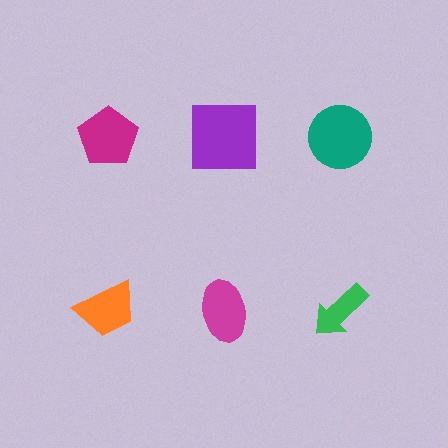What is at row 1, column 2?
A purple square.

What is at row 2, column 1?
An orange trapezoid.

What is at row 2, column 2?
A magenta ellipse.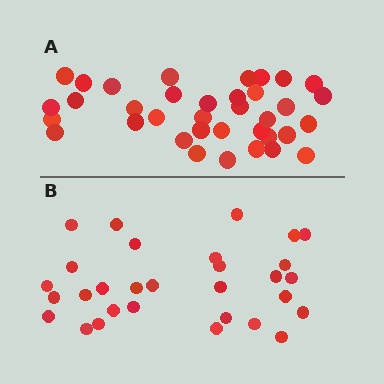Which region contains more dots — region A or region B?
Region A (the top region) has more dots.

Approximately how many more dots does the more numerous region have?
Region A has about 6 more dots than region B.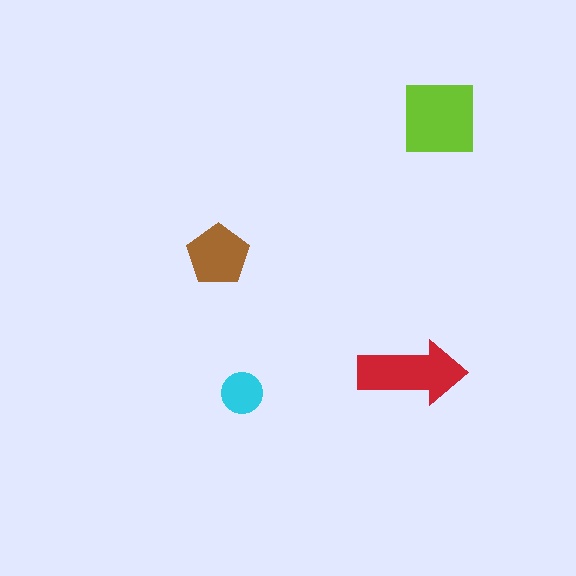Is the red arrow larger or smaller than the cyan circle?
Larger.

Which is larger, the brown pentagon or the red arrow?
The red arrow.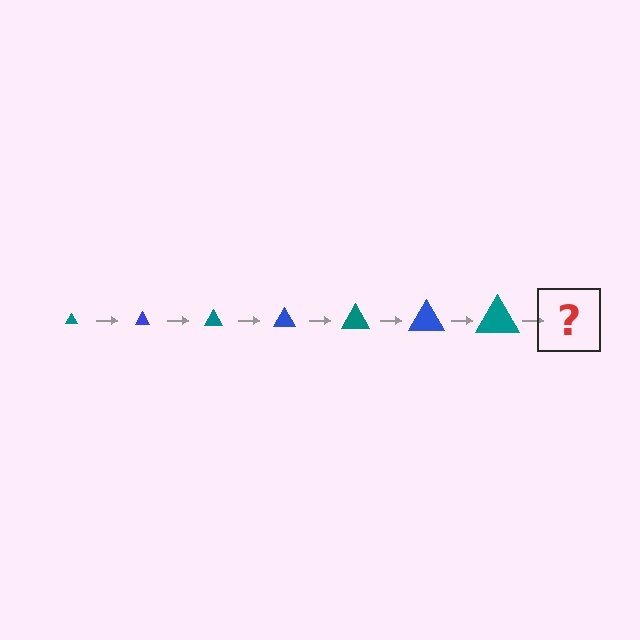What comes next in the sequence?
The next element should be a blue triangle, larger than the previous one.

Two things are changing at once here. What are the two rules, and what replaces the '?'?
The two rules are that the triangle grows larger each step and the color cycles through teal and blue. The '?' should be a blue triangle, larger than the previous one.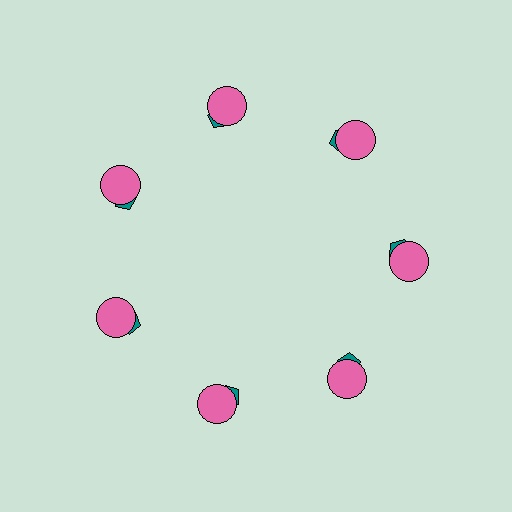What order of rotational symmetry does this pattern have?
This pattern has 7-fold rotational symmetry.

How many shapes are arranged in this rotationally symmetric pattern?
There are 14 shapes, arranged in 7 groups of 2.